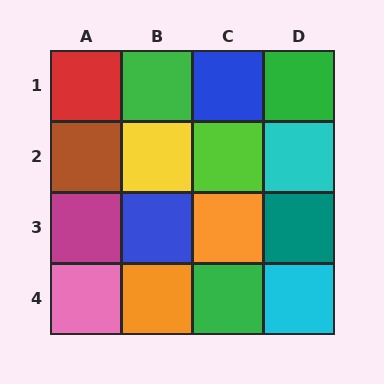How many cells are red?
1 cell is red.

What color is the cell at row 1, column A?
Red.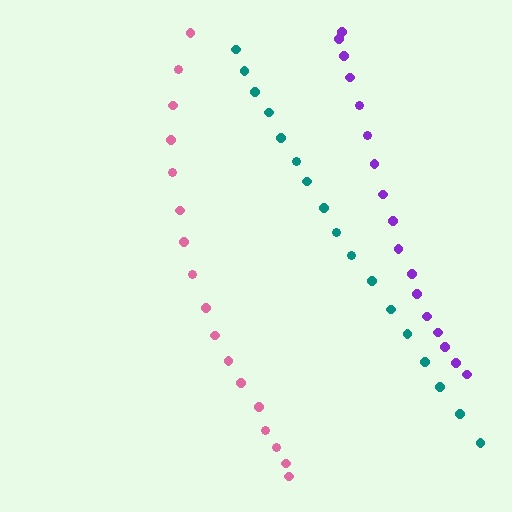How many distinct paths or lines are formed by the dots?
There are 3 distinct paths.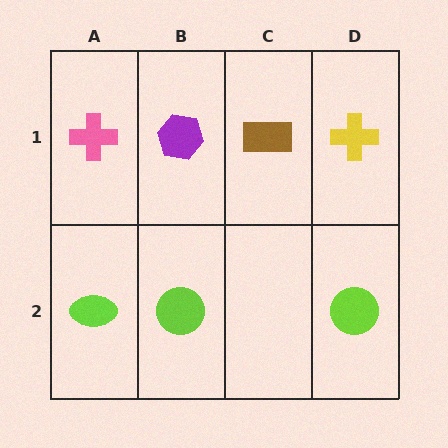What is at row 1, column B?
A purple hexagon.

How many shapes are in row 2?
3 shapes.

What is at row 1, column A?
A pink cross.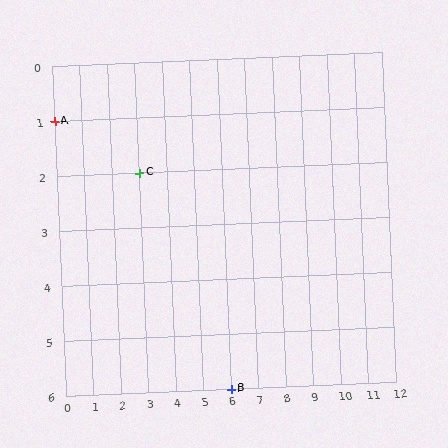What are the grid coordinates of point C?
Point C is at grid coordinates (3, 2).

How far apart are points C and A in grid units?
Points C and A are 3 columns and 1 row apart (about 3.2 grid units diagonally).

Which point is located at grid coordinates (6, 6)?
Point B is at (6, 6).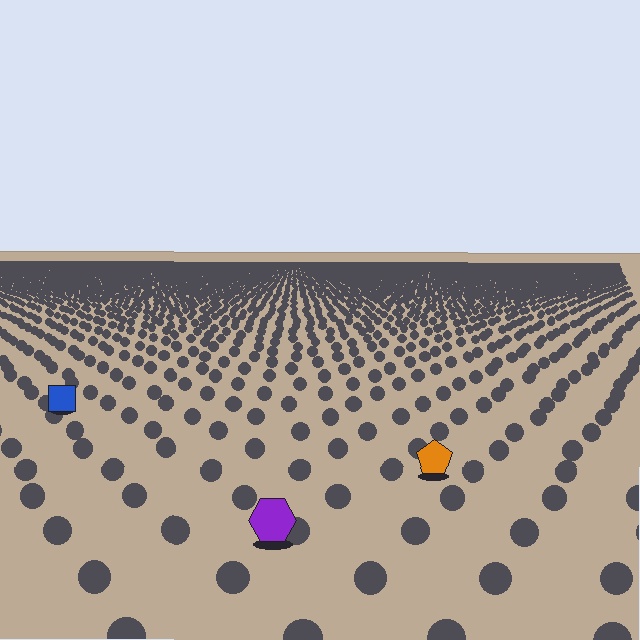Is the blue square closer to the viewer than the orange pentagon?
No. The orange pentagon is closer — you can tell from the texture gradient: the ground texture is coarser near it.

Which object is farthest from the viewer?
The blue square is farthest from the viewer. It appears smaller and the ground texture around it is denser.